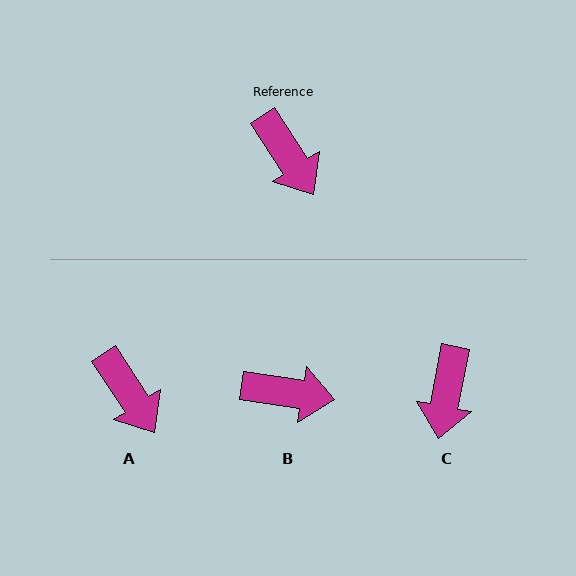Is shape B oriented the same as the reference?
No, it is off by about 48 degrees.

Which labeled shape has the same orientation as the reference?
A.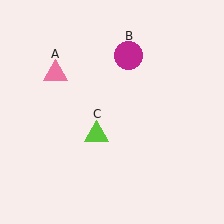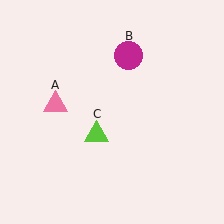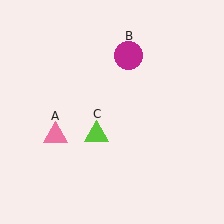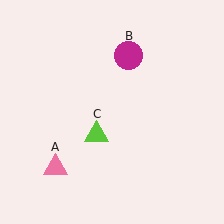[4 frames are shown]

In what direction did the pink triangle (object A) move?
The pink triangle (object A) moved down.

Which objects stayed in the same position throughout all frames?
Magenta circle (object B) and lime triangle (object C) remained stationary.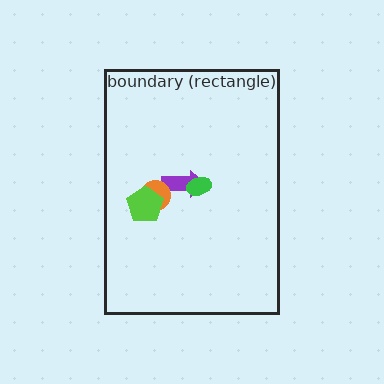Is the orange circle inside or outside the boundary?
Inside.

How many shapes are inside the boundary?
4 inside, 0 outside.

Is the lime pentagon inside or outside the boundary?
Inside.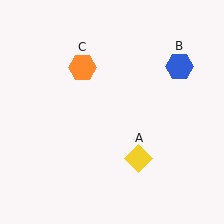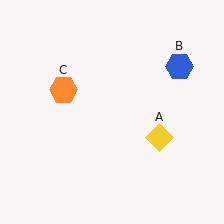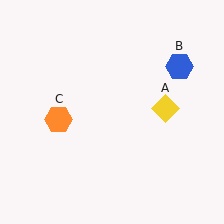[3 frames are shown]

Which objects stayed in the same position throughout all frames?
Blue hexagon (object B) remained stationary.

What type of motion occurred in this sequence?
The yellow diamond (object A), orange hexagon (object C) rotated counterclockwise around the center of the scene.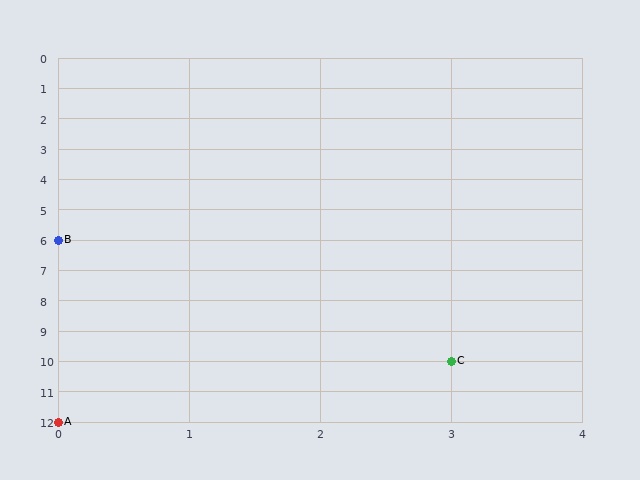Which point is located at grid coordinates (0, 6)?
Point B is at (0, 6).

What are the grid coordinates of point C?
Point C is at grid coordinates (3, 10).